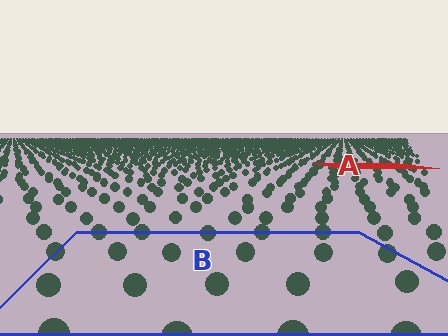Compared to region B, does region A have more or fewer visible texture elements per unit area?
Region A has more texture elements per unit area — they are packed more densely because it is farther away.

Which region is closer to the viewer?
Region B is closer. The texture elements there are larger and more spread out.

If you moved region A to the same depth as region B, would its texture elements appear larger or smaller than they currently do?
They would appear larger. At a closer depth, the same texture elements are projected at a bigger on-screen size.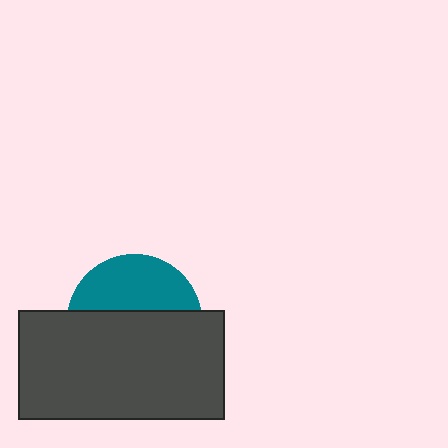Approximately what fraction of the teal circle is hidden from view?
Roughly 61% of the teal circle is hidden behind the dark gray rectangle.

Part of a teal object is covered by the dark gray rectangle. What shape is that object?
It is a circle.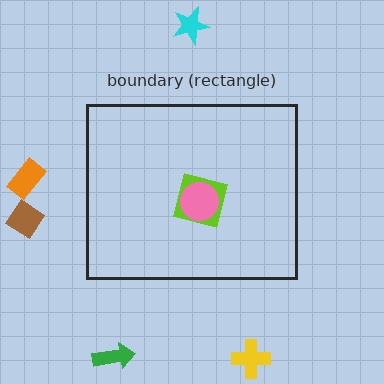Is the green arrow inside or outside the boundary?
Outside.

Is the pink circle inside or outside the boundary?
Inside.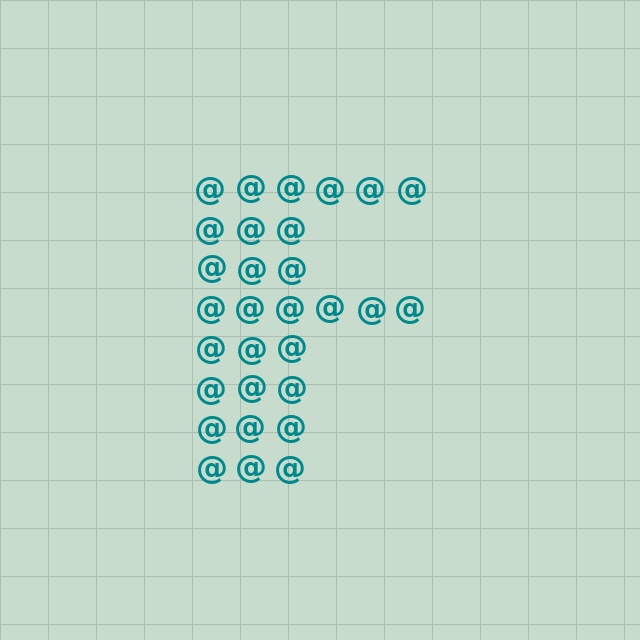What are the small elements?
The small elements are at signs.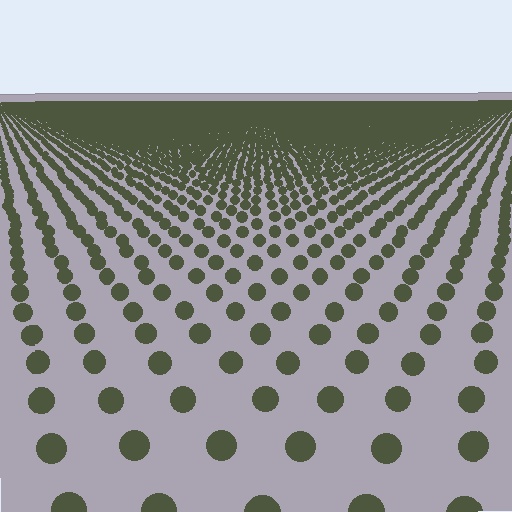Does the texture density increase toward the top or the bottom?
Density increases toward the top.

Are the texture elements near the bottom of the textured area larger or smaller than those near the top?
Larger. Near the bottom, elements are closer to the viewer and appear at a bigger on-screen size.